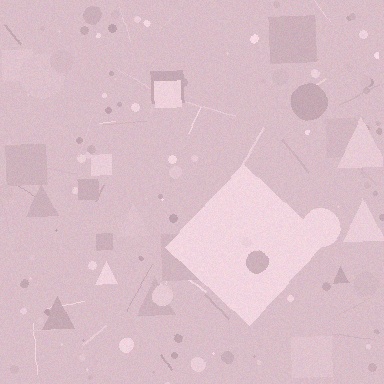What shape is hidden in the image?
A diamond is hidden in the image.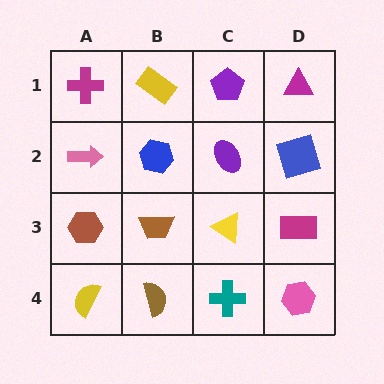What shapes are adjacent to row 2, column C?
A purple pentagon (row 1, column C), a yellow triangle (row 3, column C), a blue hexagon (row 2, column B), a blue square (row 2, column D).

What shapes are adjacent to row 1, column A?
A pink arrow (row 2, column A), a yellow rectangle (row 1, column B).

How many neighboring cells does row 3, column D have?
3.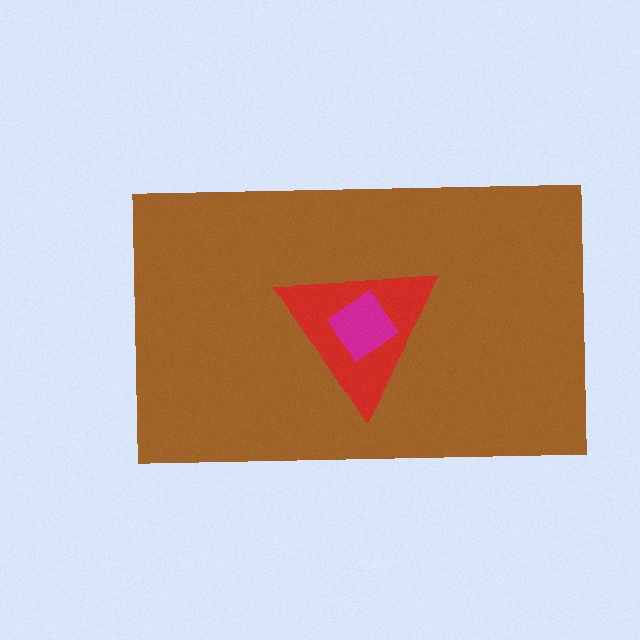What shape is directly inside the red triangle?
The magenta diamond.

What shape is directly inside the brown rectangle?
The red triangle.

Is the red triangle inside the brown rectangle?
Yes.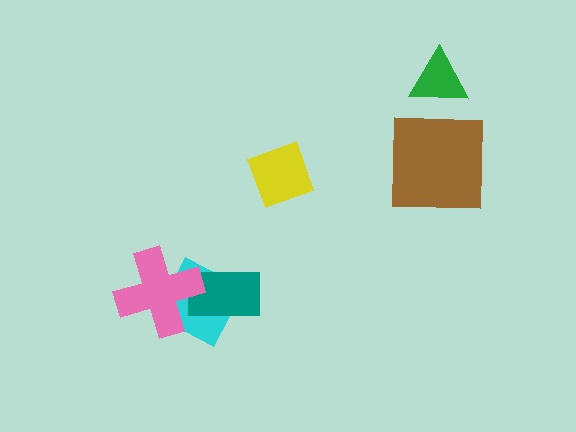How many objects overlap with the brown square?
0 objects overlap with the brown square.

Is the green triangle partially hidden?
No, no other shape covers it.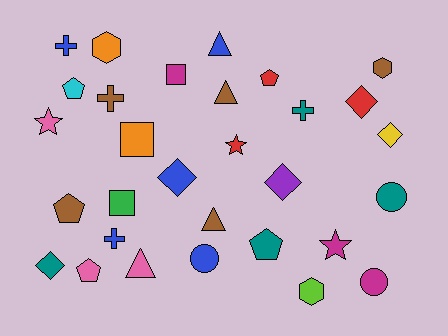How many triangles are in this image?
There are 4 triangles.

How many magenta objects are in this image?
There are 3 magenta objects.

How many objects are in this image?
There are 30 objects.